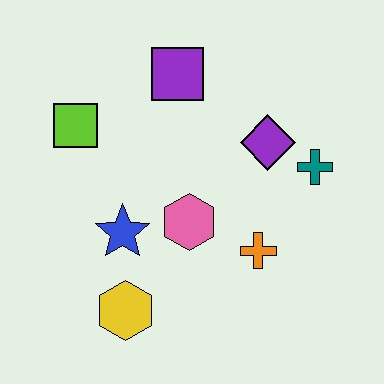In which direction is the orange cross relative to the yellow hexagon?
The orange cross is to the right of the yellow hexagon.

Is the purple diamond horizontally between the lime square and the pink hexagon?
No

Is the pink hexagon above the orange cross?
Yes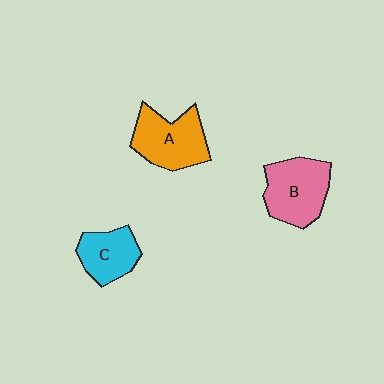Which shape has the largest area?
Shape B (pink).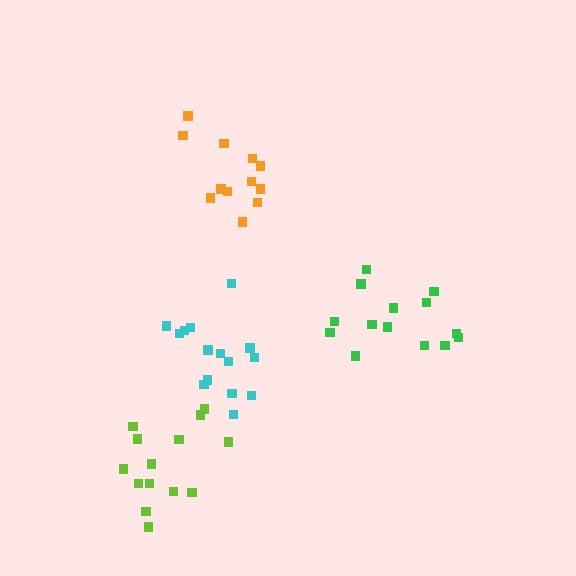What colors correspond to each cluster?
The clusters are colored: cyan, green, lime, orange.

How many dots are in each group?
Group 1: 15 dots, Group 2: 14 dots, Group 3: 14 dots, Group 4: 12 dots (55 total).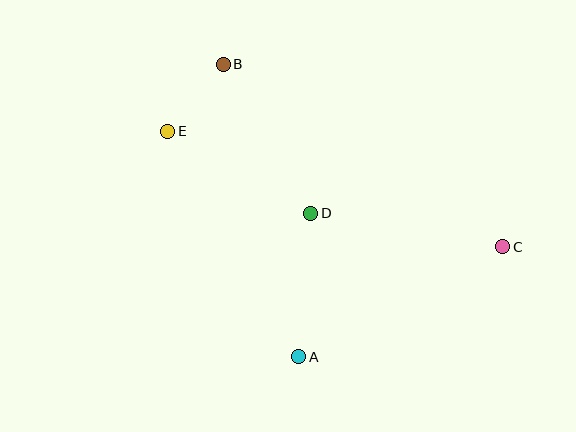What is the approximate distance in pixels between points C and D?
The distance between C and D is approximately 195 pixels.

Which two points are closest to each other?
Points B and E are closest to each other.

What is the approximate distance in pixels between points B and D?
The distance between B and D is approximately 172 pixels.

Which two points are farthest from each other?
Points C and E are farthest from each other.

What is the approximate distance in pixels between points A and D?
The distance between A and D is approximately 144 pixels.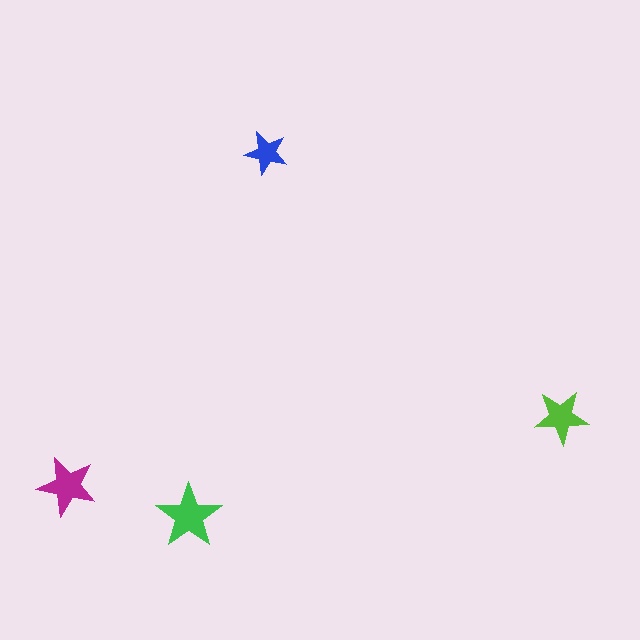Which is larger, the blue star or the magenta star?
The magenta one.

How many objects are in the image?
There are 4 objects in the image.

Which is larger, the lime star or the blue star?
The lime one.